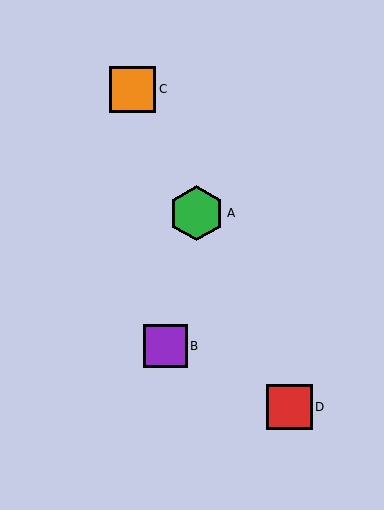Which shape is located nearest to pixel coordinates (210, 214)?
The green hexagon (labeled A) at (197, 213) is nearest to that location.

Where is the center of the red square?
The center of the red square is at (289, 407).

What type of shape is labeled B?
Shape B is a purple square.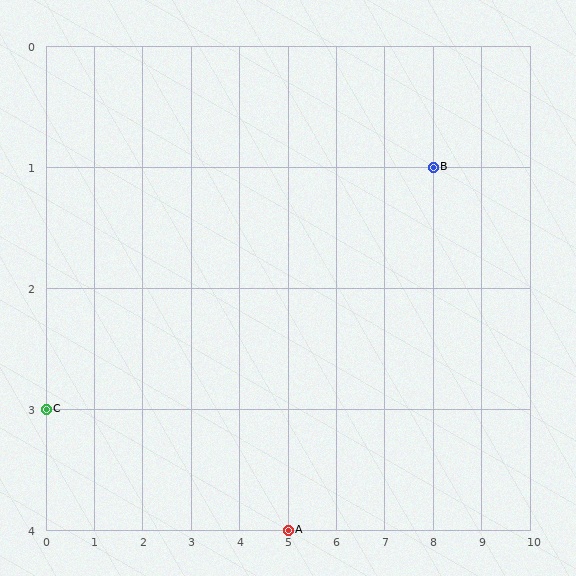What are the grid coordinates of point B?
Point B is at grid coordinates (8, 1).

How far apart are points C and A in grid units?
Points C and A are 5 columns and 1 row apart (about 5.1 grid units diagonally).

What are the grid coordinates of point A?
Point A is at grid coordinates (5, 4).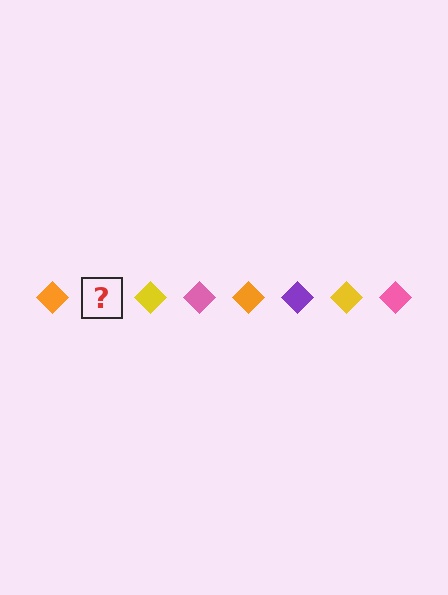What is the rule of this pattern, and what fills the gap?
The rule is that the pattern cycles through orange, purple, yellow, pink diamonds. The gap should be filled with a purple diamond.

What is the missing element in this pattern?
The missing element is a purple diamond.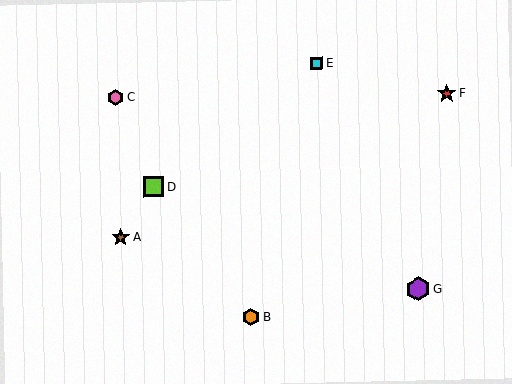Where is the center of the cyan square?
The center of the cyan square is at (317, 63).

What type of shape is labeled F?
Shape F is a red star.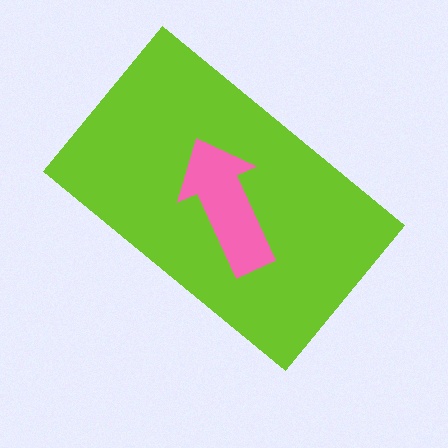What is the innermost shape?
The pink arrow.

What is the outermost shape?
The lime rectangle.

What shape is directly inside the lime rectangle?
The pink arrow.